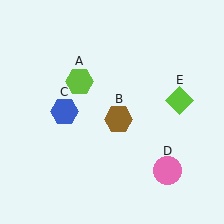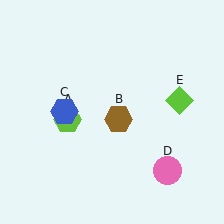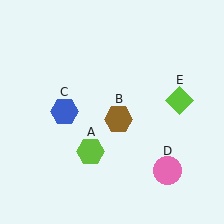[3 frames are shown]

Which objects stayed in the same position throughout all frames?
Brown hexagon (object B) and blue hexagon (object C) and pink circle (object D) and lime diamond (object E) remained stationary.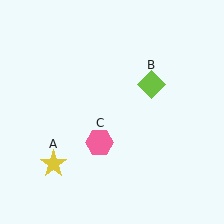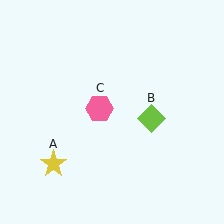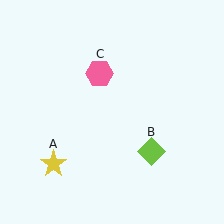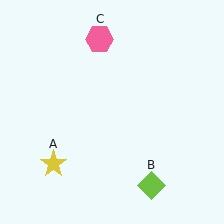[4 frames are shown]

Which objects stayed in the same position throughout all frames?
Yellow star (object A) remained stationary.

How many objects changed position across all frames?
2 objects changed position: lime diamond (object B), pink hexagon (object C).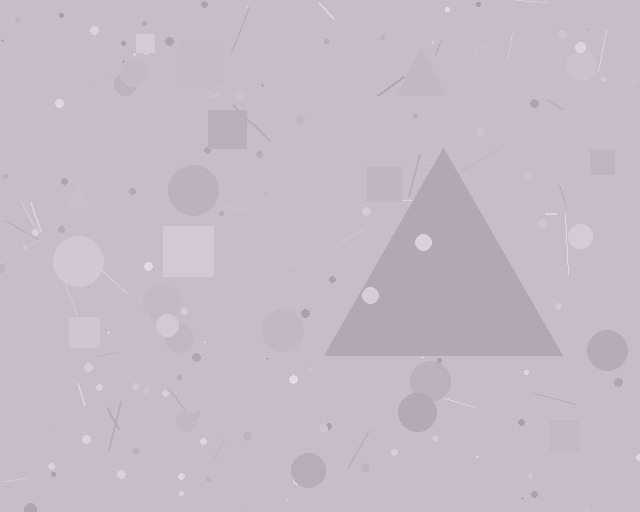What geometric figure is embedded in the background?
A triangle is embedded in the background.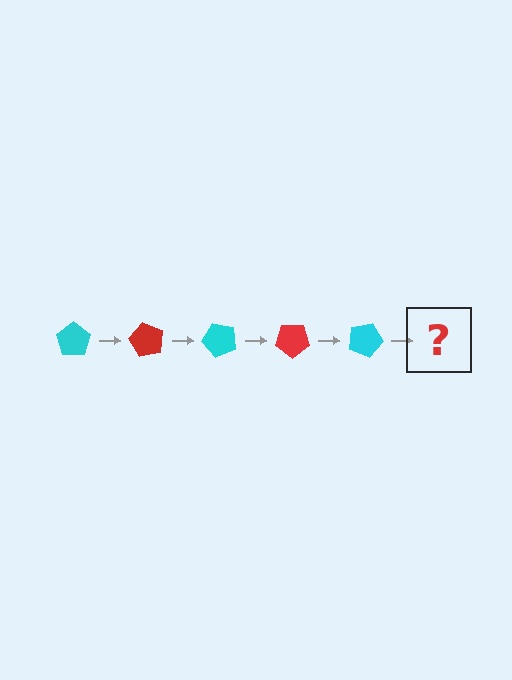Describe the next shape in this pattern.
It should be a red pentagon, rotated 300 degrees from the start.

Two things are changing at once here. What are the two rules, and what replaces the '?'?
The two rules are that it rotates 60 degrees each step and the color cycles through cyan and red. The '?' should be a red pentagon, rotated 300 degrees from the start.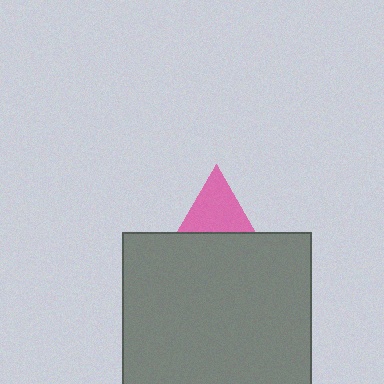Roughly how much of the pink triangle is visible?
A small part of it is visible (roughly 32%).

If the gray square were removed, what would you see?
You would see the complete pink triangle.